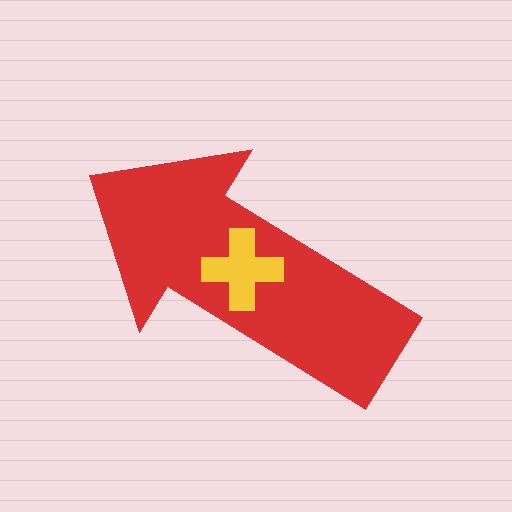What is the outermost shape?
The red arrow.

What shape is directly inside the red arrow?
The yellow cross.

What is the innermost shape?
The yellow cross.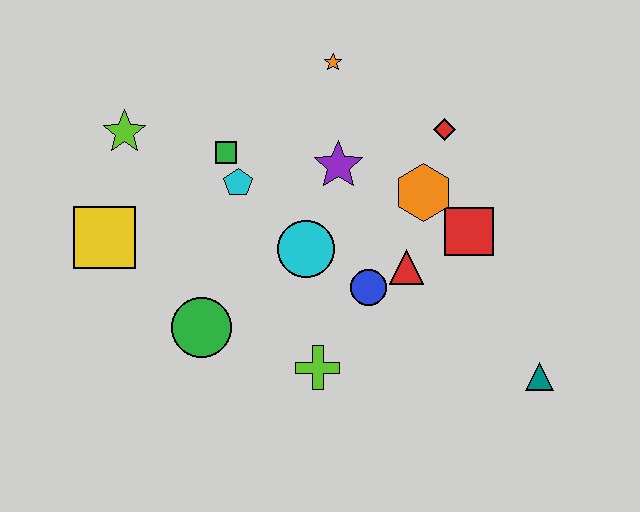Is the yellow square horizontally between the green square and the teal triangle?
No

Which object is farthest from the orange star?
The teal triangle is farthest from the orange star.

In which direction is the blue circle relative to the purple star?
The blue circle is below the purple star.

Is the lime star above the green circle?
Yes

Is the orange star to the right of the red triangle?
No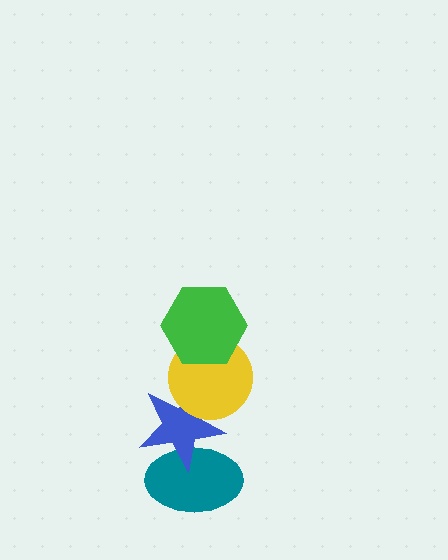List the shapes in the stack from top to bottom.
From top to bottom: the green hexagon, the yellow circle, the blue star, the teal ellipse.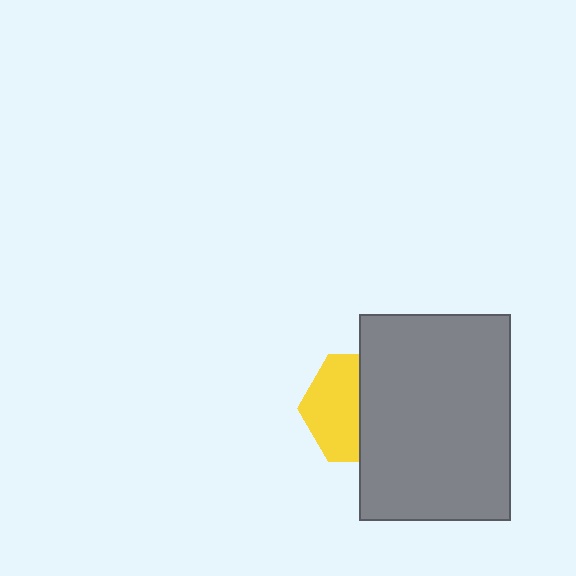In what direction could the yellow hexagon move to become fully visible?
The yellow hexagon could move left. That would shift it out from behind the gray rectangle entirely.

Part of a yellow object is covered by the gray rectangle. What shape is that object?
It is a hexagon.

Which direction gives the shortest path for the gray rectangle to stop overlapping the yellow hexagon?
Moving right gives the shortest separation.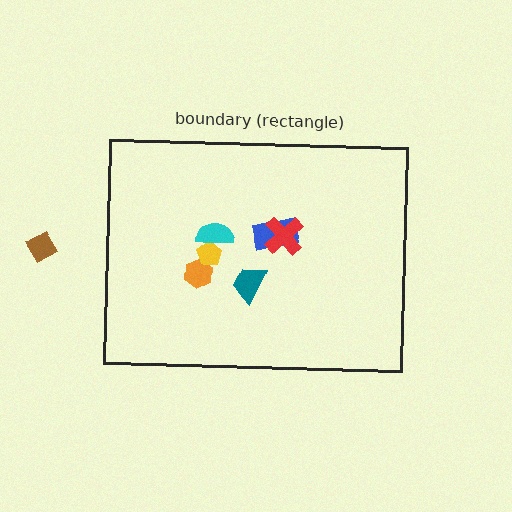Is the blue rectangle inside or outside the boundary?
Inside.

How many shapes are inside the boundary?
6 inside, 1 outside.